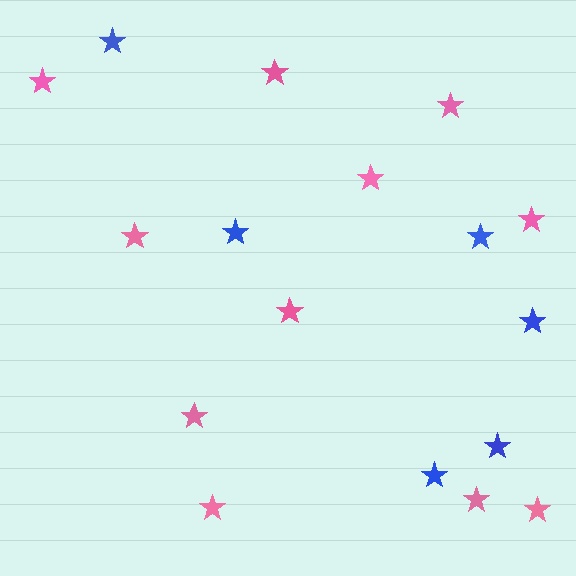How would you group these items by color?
There are 2 groups: one group of blue stars (6) and one group of pink stars (11).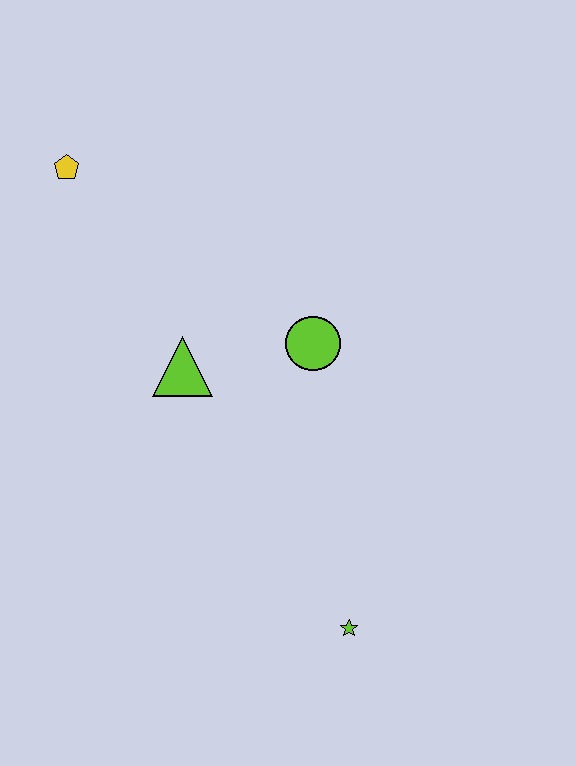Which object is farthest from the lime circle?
The yellow pentagon is farthest from the lime circle.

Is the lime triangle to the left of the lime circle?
Yes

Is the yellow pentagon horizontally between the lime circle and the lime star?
No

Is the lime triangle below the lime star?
No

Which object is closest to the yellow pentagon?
The lime triangle is closest to the yellow pentagon.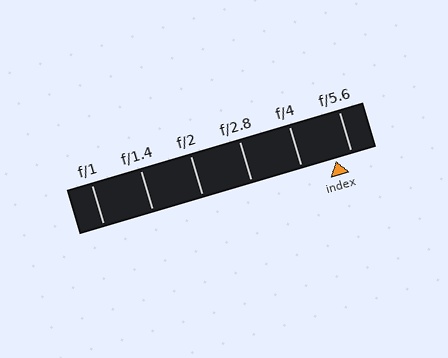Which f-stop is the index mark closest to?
The index mark is closest to f/5.6.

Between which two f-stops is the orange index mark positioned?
The index mark is between f/4 and f/5.6.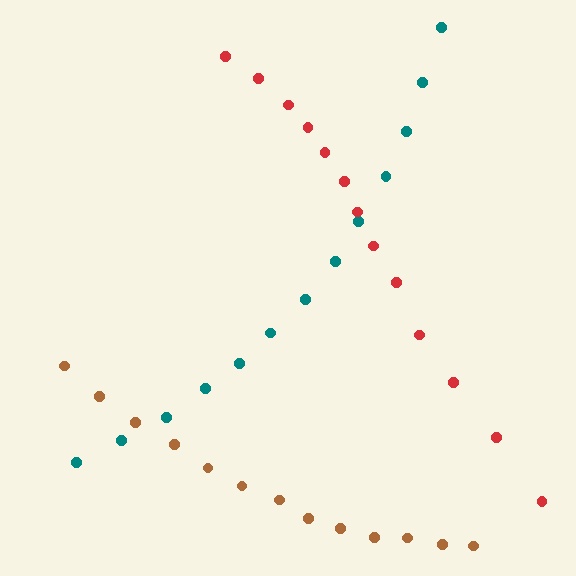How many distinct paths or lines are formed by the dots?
There are 3 distinct paths.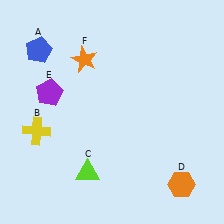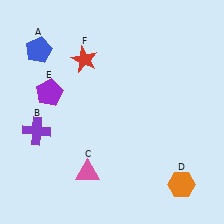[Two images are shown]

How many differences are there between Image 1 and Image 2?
There are 3 differences between the two images.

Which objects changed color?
B changed from yellow to purple. C changed from lime to pink. F changed from orange to red.